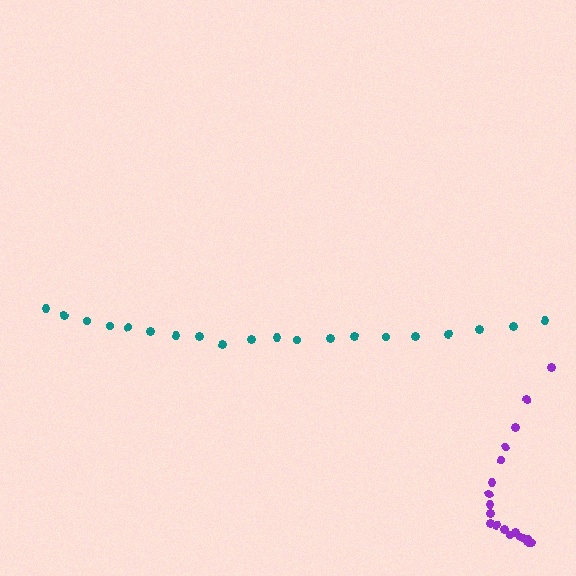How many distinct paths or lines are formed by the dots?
There are 2 distinct paths.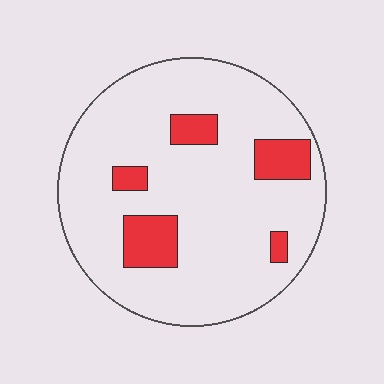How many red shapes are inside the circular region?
5.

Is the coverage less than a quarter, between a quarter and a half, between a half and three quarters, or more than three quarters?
Less than a quarter.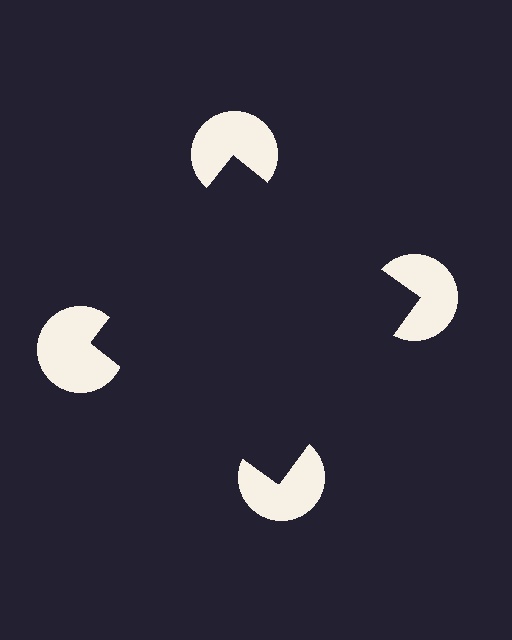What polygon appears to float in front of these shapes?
An illusory square — its edges are inferred from the aligned wedge cuts in the pac-man discs, not physically drawn.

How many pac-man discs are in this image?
There are 4 — one at each vertex of the illusory square.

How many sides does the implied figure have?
4 sides.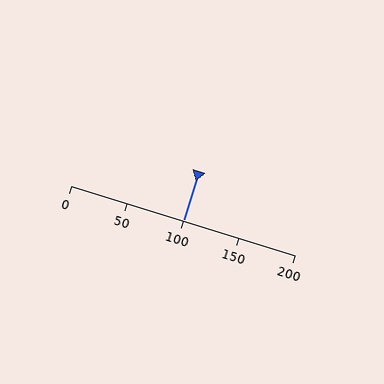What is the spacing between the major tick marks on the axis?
The major ticks are spaced 50 apart.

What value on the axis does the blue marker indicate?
The marker indicates approximately 100.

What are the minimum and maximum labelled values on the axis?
The axis runs from 0 to 200.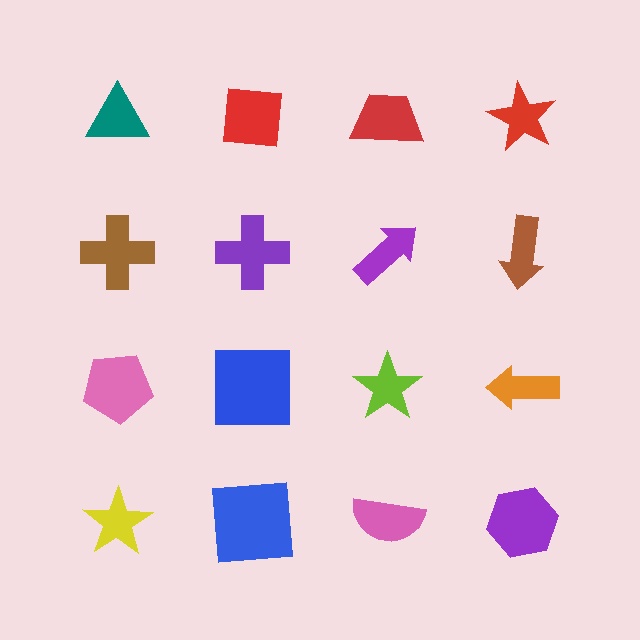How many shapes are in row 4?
4 shapes.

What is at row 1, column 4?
A red star.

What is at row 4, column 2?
A blue square.